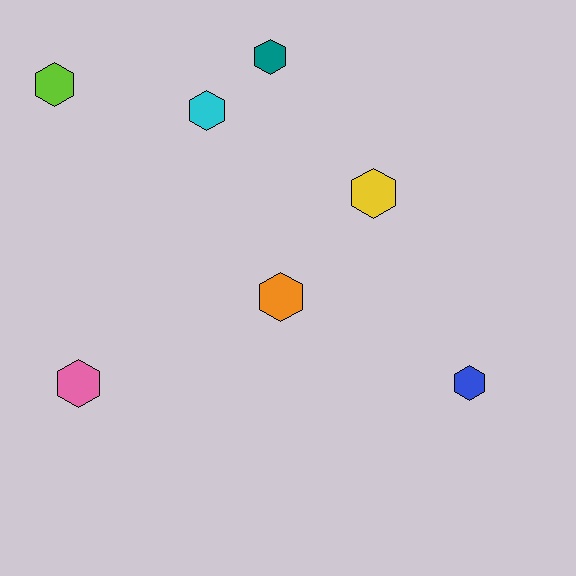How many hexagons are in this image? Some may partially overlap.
There are 7 hexagons.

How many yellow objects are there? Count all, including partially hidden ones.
There is 1 yellow object.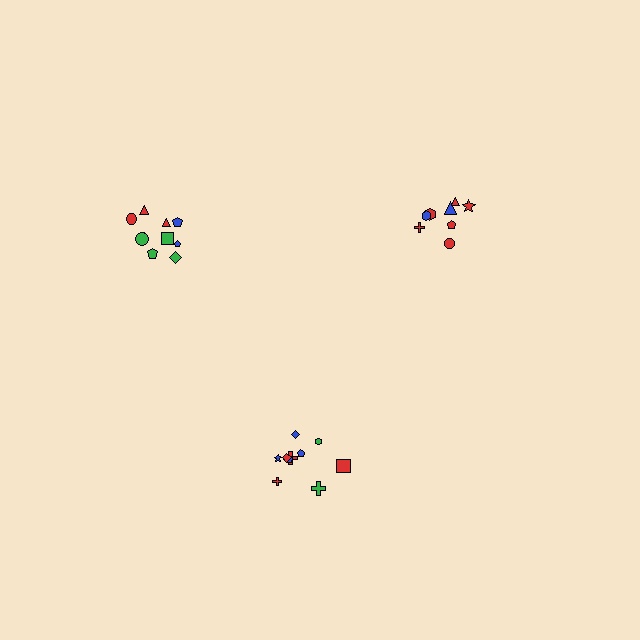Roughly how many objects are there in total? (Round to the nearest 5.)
Roughly 30 objects in total.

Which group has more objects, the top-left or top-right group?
The top-left group.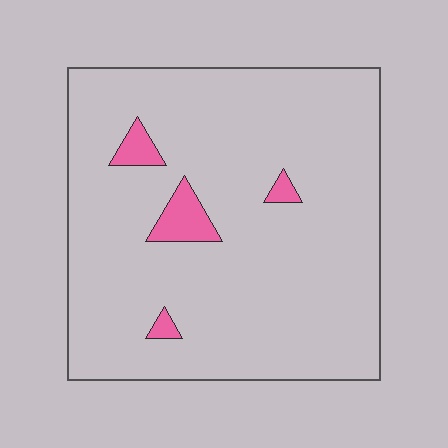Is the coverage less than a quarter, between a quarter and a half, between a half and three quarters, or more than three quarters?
Less than a quarter.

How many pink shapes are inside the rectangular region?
4.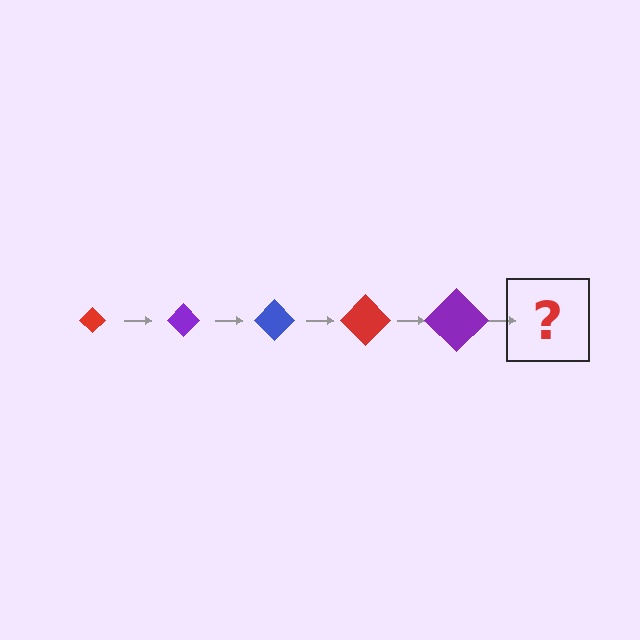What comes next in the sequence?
The next element should be a blue diamond, larger than the previous one.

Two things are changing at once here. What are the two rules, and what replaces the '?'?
The two rules are that the diamond grows larger each step and the color cycles through red, purple, and blue. The '?' should be a blue diamond, larger than the previous one.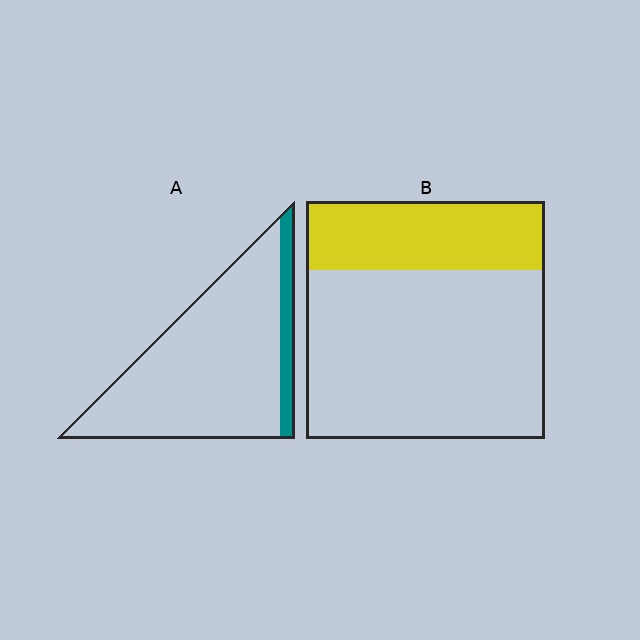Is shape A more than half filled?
No.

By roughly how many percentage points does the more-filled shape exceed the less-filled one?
By roughly 15 percentage points (B over A).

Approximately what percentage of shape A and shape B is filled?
A is approximately 10% and B is approximately 30%.